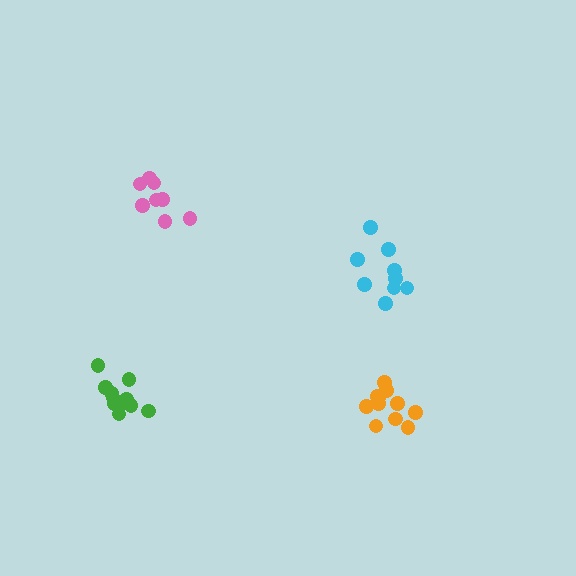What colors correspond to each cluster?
The clusters are colored: orange, green, pink, cyan.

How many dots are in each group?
Group 1: 11 dots, Group 2: 11 dots, Group 3: 8 dots, Group 4: 9 dots (39 total).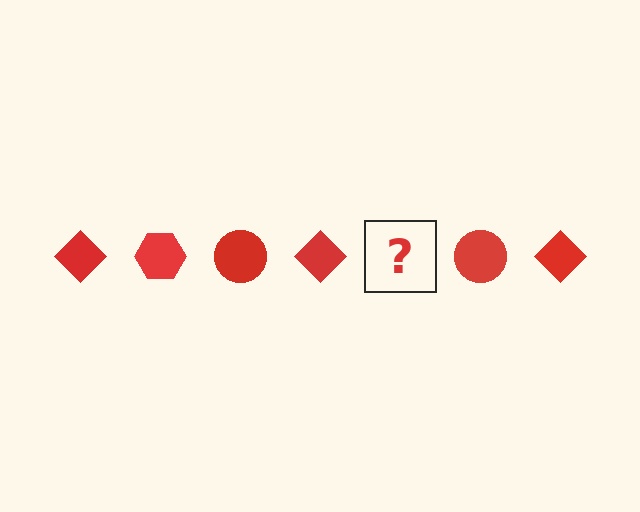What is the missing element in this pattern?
The missing element is a red hexagon.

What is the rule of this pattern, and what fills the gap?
The rule is that the pattern cycles through diamond, hexagon, circle shapes in red. The gap should be filled with a red hexagon.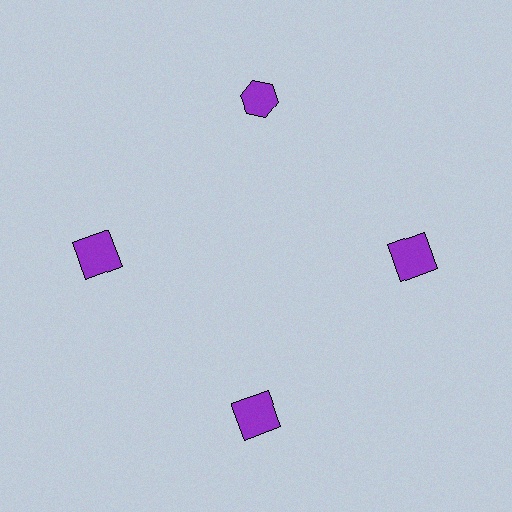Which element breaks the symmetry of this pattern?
The purple hexagon at roughly the 12 o'clock position breaks the symmetry. All other shapes are purple squares.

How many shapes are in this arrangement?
There are 4 shapes arranged in a ring pattern.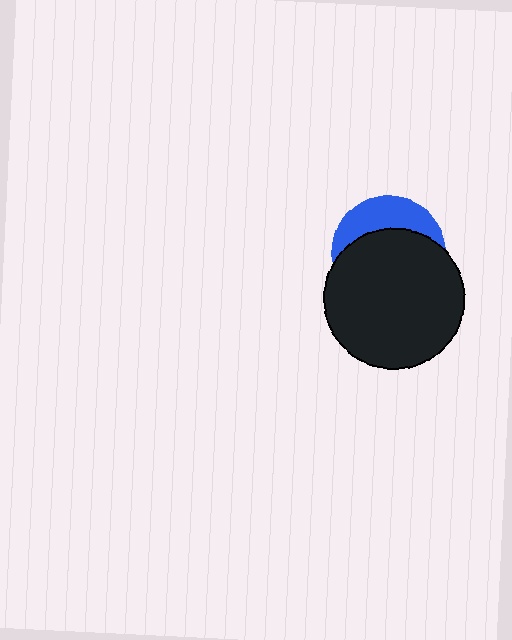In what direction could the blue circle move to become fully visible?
The blue circle could move up. That would shift it out from behind the black circle entirely.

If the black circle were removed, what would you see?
You would see the complete blue circle.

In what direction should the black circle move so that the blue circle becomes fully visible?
The black circle should move down. That is the shortest direction to clear the overlap and leave the blue circle fully visible.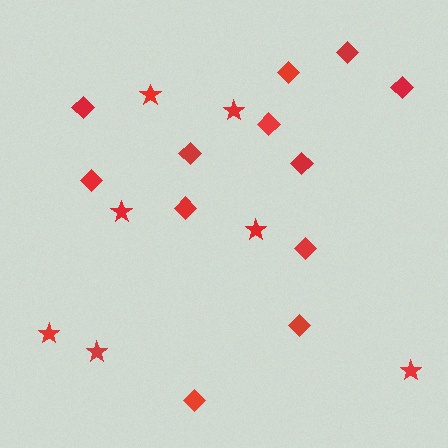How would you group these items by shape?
There are 2 groups: one group of diamonds (12) and one group of stars (7).